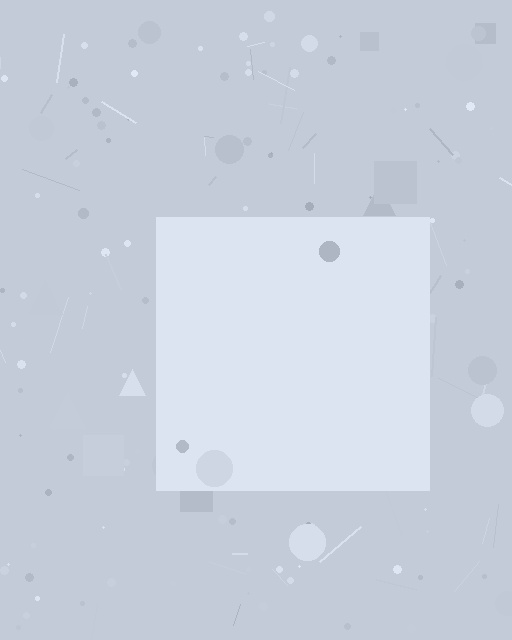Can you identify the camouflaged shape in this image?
The camouflaged shape is a square.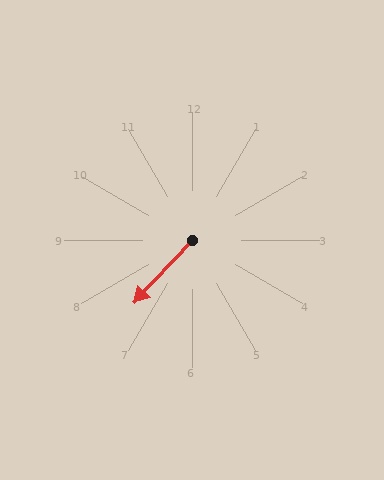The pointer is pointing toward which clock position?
Roughly 7 o'clock.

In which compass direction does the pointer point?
Southwest.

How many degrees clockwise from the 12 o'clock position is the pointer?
Approximately 223 degrees.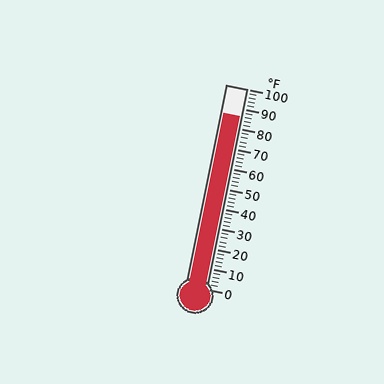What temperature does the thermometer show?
The thermometer shows approximately 86°F.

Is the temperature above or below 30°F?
The temperature is above 30°F.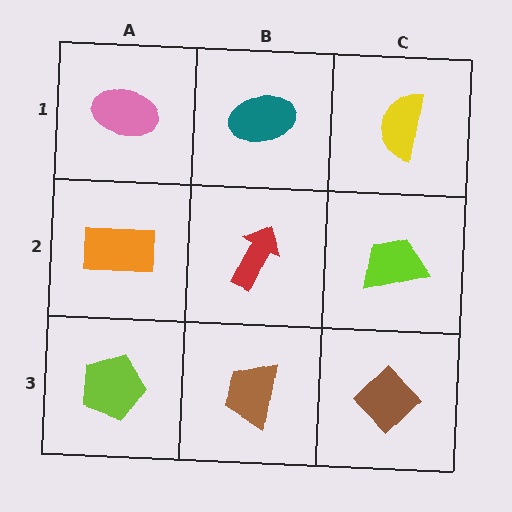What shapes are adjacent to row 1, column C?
A lime trapezoid (row 2, column C), a teal ellipse (row 1, column B).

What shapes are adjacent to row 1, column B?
A red arrow (row 2, column B), a pink ellipse (row 1, column A), a yellow semicircle (row 1, column C).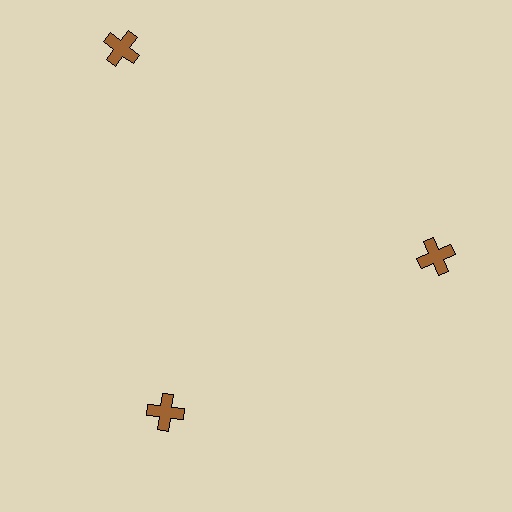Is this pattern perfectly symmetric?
No. The 3 brown crosses are arranged in a ring, but one element near the 11 o'clock position is pushed outward from the center, breaking the 3-fold rotational symmetry.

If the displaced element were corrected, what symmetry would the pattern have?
It would have 3-fold rotational symmetry — the pattern would map onto itself every 120 degrees.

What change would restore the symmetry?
The symmetry would be restored by moving it inward, back onto the ring so that all 3 crosses sit at equal angles and equal distance from the center.